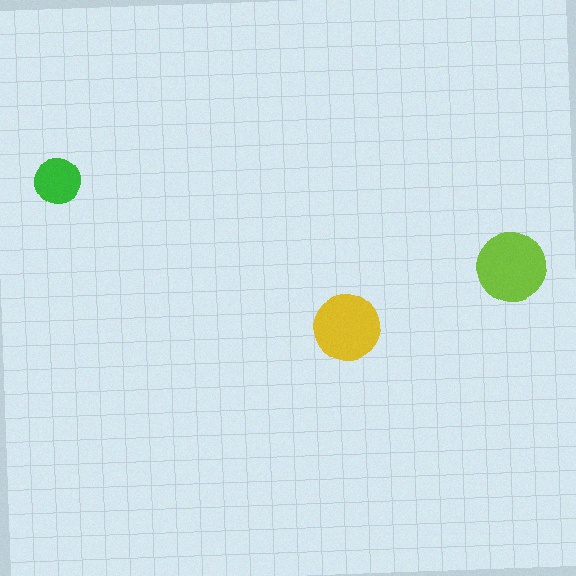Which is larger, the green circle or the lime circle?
The lime one.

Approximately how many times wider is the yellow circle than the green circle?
About 1.5 times wider.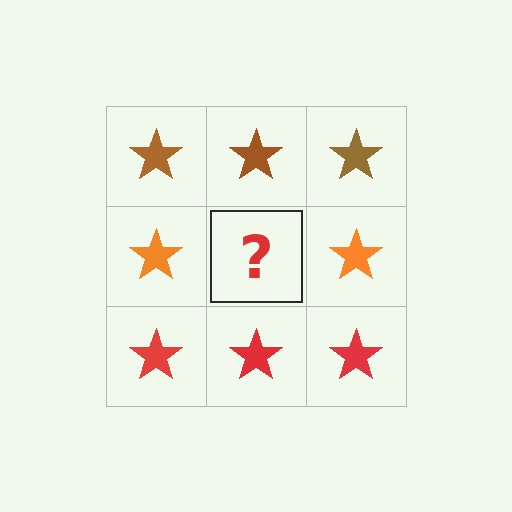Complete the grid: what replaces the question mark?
The question mark should be replaced with an orange star.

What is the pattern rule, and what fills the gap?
The rule is that each row has a consistent color. The gap should be filled with an orange star.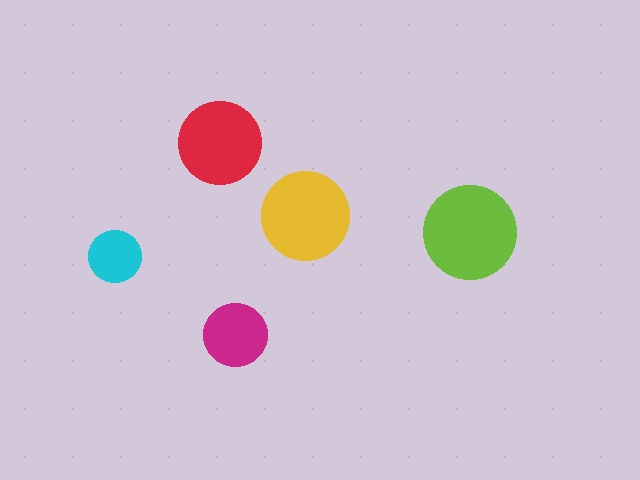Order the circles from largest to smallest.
the lime one, the yellow one, the red one, the magenta one, the cyan one.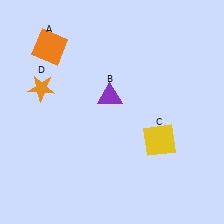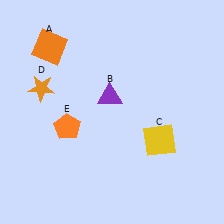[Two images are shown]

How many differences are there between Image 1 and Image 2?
There is 1 difference between the two images.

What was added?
An orange pentagon (E) was added in Image 2.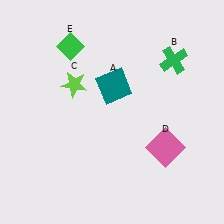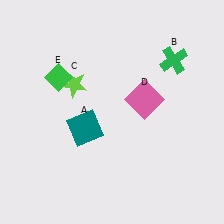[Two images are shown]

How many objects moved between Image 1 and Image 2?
3 objects moved between the two images.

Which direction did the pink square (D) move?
The pink square (D) moved up.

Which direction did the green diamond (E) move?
The green diamond (E) moved down.